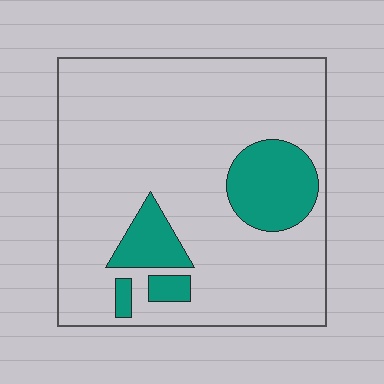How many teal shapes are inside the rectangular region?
4.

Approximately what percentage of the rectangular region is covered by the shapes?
Approximately 15%.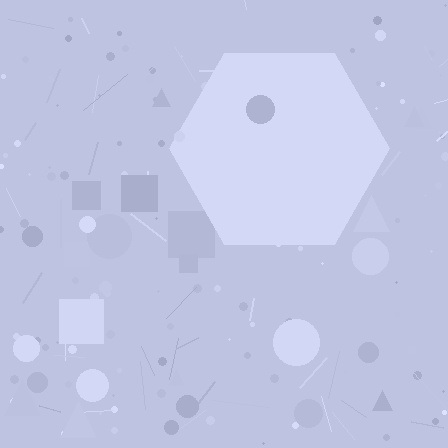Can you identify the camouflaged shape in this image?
The camouflaged shape is a hexagon.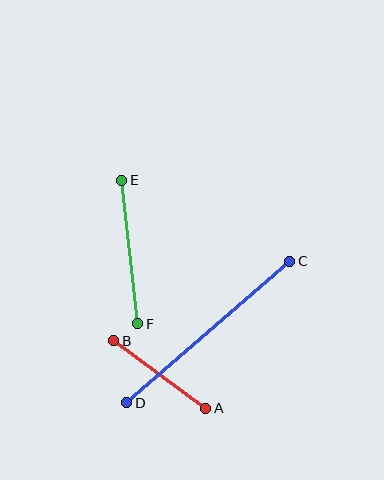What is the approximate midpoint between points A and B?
The midpoint is at approximately (160, 374) pixels.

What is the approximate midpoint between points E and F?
The midpoint is at approximately (130, 252) pixels.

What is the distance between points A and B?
The distance is approximately 114 pixels.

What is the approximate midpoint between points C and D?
The midpoint is at approximately (208, 332) pixels.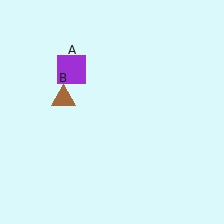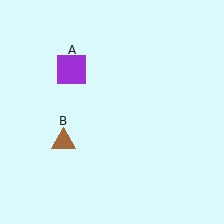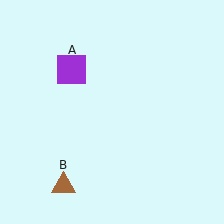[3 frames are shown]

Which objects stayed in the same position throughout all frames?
Purple square (object A) remained stationary.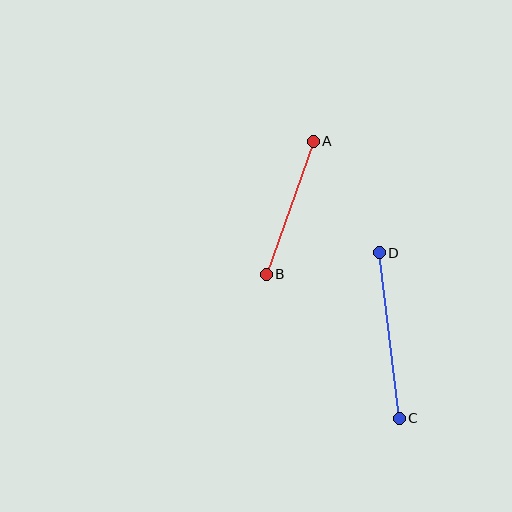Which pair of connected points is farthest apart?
Points C and D are farthest apart.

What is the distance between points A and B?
The distance is approximately 141 pixels.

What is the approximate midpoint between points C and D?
The midpoint is at approximately (389, 335) pixels.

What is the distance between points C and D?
The distance is approximately 167 pixels.